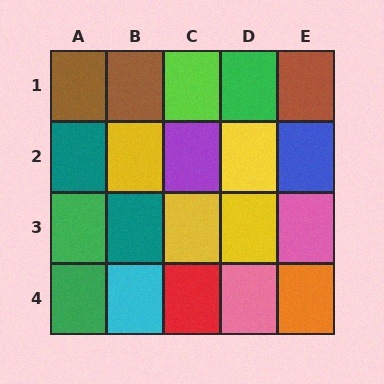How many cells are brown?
3 cells are brown.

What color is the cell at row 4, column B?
Cyan.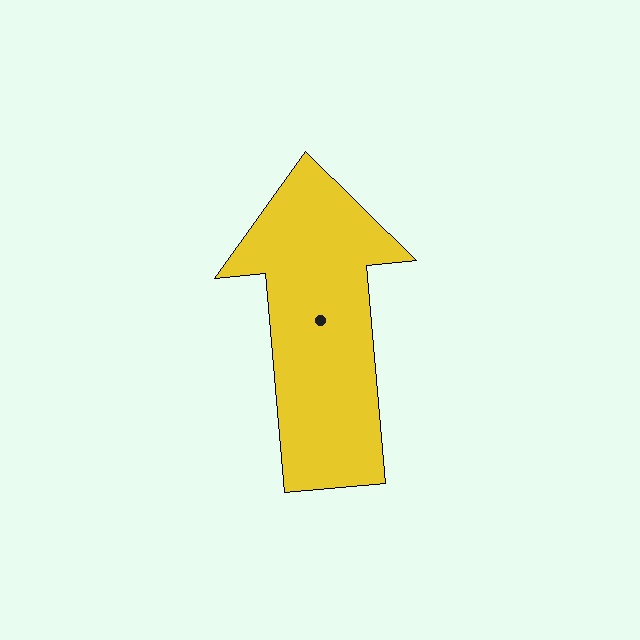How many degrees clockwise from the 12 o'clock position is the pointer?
Approximately 355 degrees.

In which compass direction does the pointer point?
North.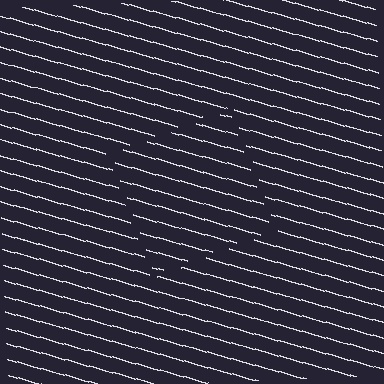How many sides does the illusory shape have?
4 sides — the line-ends trace a square.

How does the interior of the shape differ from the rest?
The interior of the shape contains the same grating, shifted by half a period — the contour is defined by the phase discontinuity where line-ends from the inner and outer gratings abut.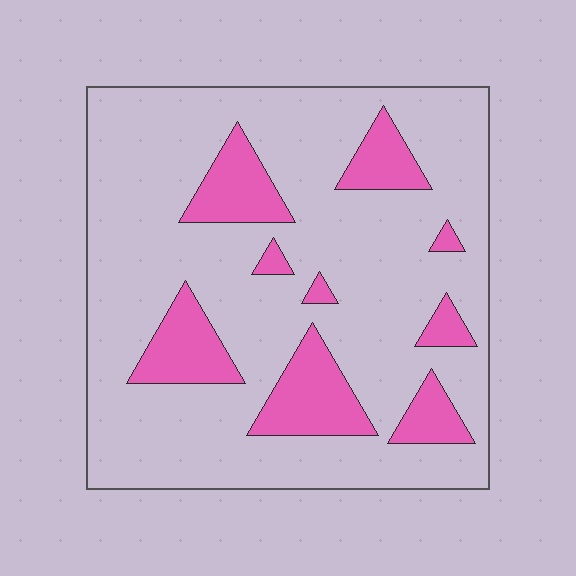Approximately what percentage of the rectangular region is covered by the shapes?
Approximately 20%.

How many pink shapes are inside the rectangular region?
9.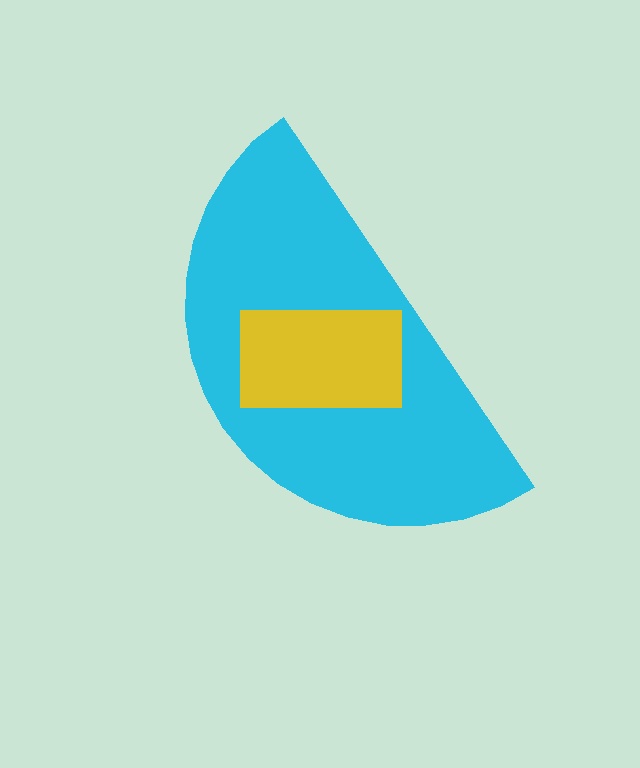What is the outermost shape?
The cyan semicircle.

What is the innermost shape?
The yellow rectangle.